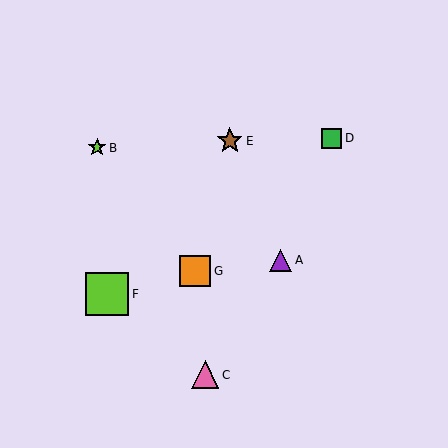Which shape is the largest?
The lime square (labeled F) is the largest.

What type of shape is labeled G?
Shape G is an orange square.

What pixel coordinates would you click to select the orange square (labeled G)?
Click at (195, 271) to select the orange square G.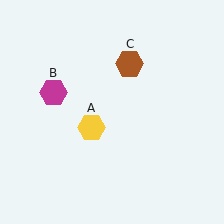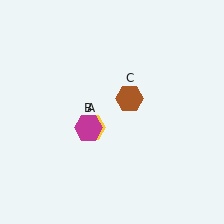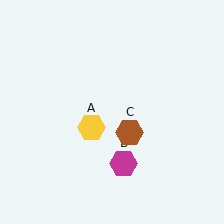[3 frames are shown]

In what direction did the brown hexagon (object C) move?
The brown hexagon (object C) moved down.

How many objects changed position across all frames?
2 objects changed position: magenta hexagon (object B), brown hexagon (object C).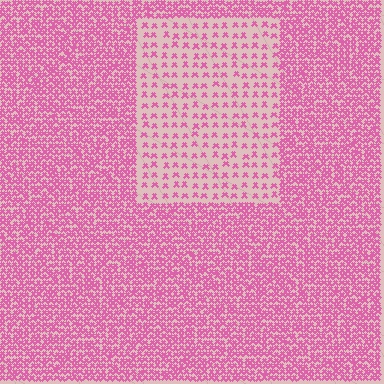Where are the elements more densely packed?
The elements are more densely packed outside the rectangle boundary.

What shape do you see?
I see a rectangle.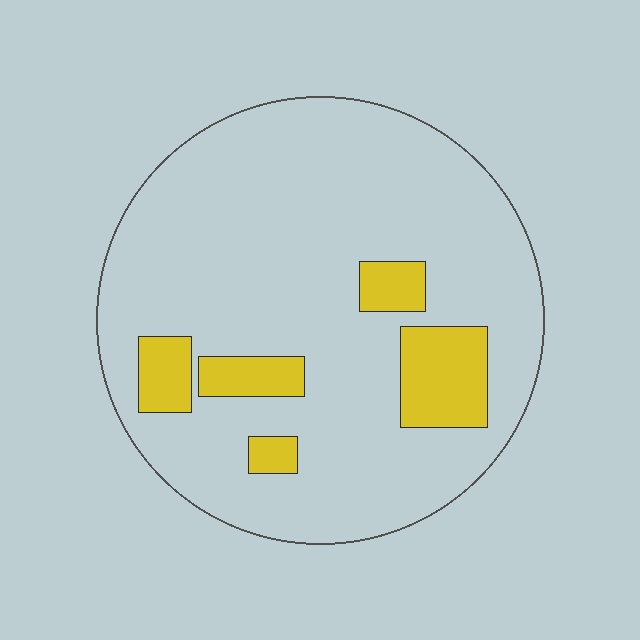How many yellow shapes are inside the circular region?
5.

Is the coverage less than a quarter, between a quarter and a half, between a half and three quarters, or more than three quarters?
Less than a quarter.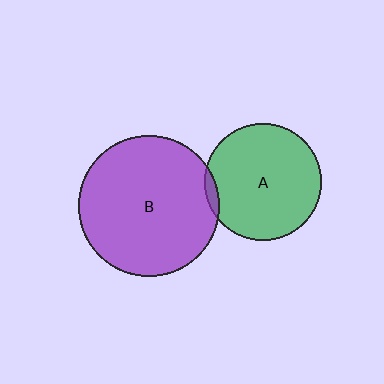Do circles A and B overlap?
Yes.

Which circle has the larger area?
Circle B (purple).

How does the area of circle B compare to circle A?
Approximately 1.4 times.